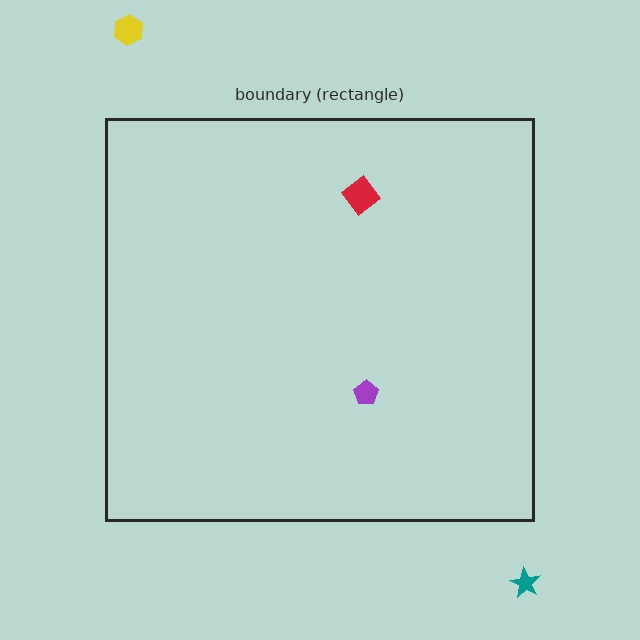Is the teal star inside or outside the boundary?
Outside.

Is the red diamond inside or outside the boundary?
Inside.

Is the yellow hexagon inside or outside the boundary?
Outside.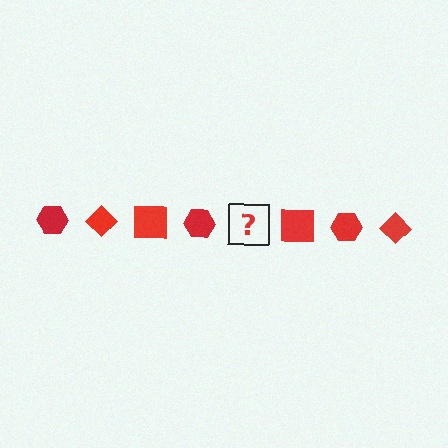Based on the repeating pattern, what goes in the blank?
The blank should be a red diamond.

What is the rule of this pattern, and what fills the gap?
The rule is that the pattern cycles through hexagon, diamond, square shapes in red. The gap should be filled with a red diamond.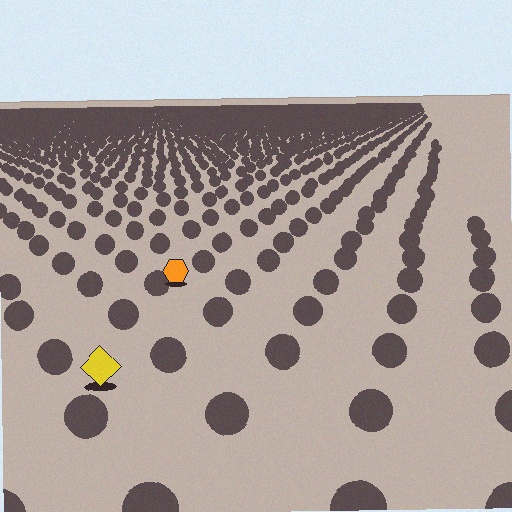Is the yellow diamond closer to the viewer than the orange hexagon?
Yes. The yellow diamond is closer — you can tell from the texture gradient: the ground texture is coarser near it.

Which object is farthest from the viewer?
The orange hexagon is farthest from the viewer. It appears smaller and the ground texture around it is denser.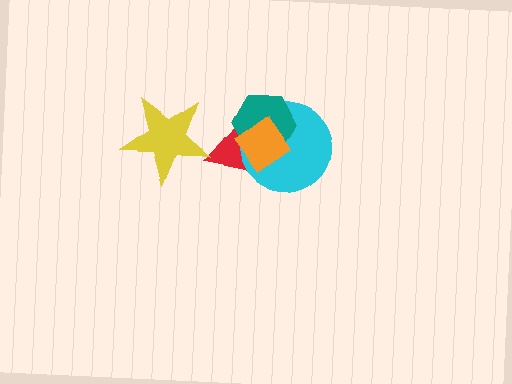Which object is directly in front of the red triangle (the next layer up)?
The cyan circle is directly in front of the red triangle.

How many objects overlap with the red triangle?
4 objects overlap with the red triangle.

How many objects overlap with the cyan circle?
3 objects overlap with the cyan circle.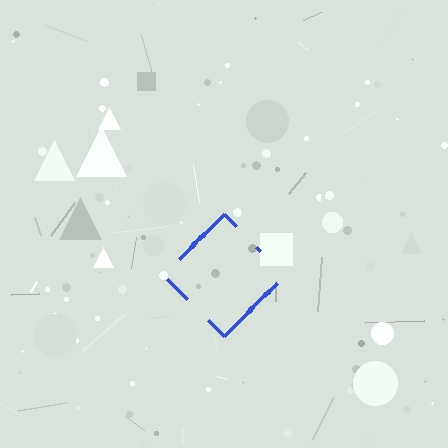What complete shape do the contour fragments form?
The contour fragments form a diamond.